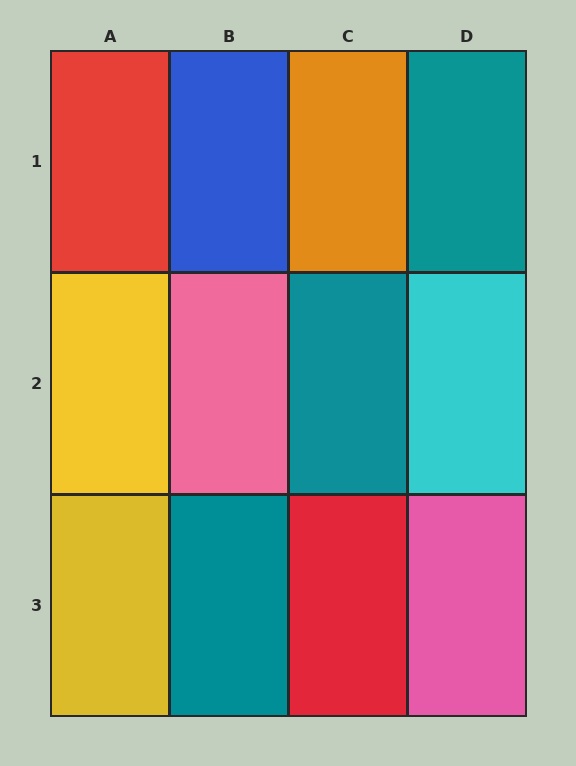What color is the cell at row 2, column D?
Cyan.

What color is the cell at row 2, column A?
Yellow.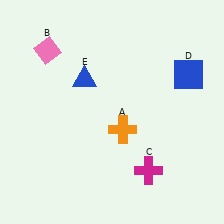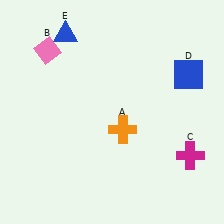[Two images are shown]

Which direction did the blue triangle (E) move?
The blue triangle (E) moved up.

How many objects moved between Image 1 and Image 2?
2 objects moved between the two images.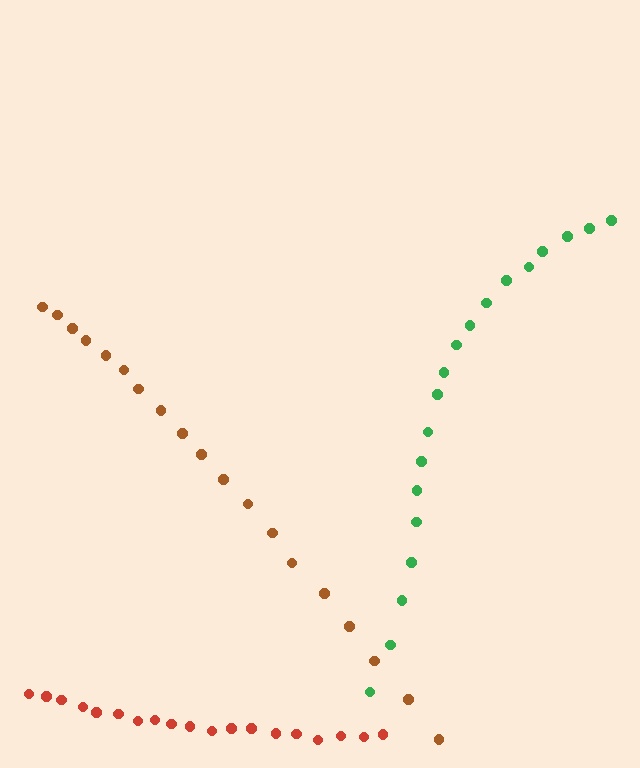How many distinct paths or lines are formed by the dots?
There are 3 distinct paths.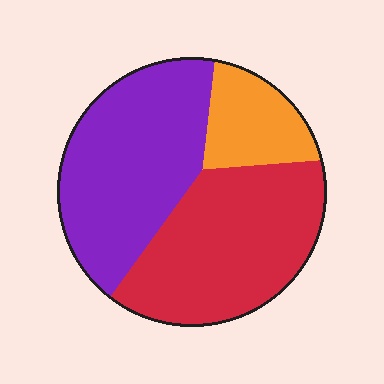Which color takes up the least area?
Orange, at roughly 15%.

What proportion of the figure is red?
Red takes up about two fifths (2/5) of the figure.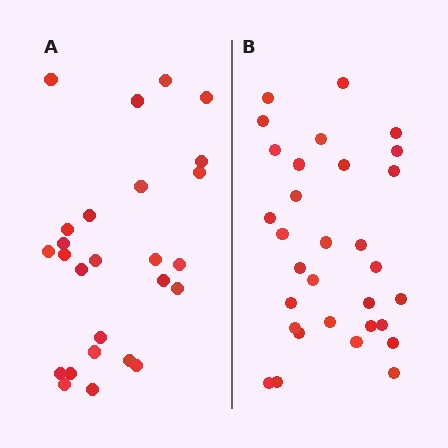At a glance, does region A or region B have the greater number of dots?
Region B (the right region) has more dots.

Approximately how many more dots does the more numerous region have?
Region B has about 5 more dots than region A.